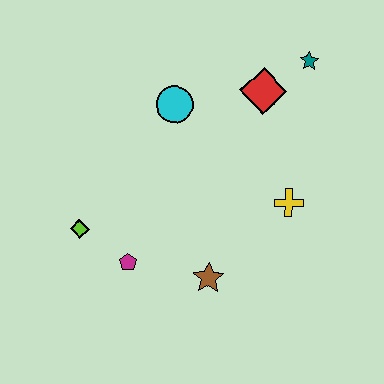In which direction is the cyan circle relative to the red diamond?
The cyan circle is to the left of the red diamond.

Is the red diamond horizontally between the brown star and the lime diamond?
No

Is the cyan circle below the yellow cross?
No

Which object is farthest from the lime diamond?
The teal star is farthest from the lime diamond.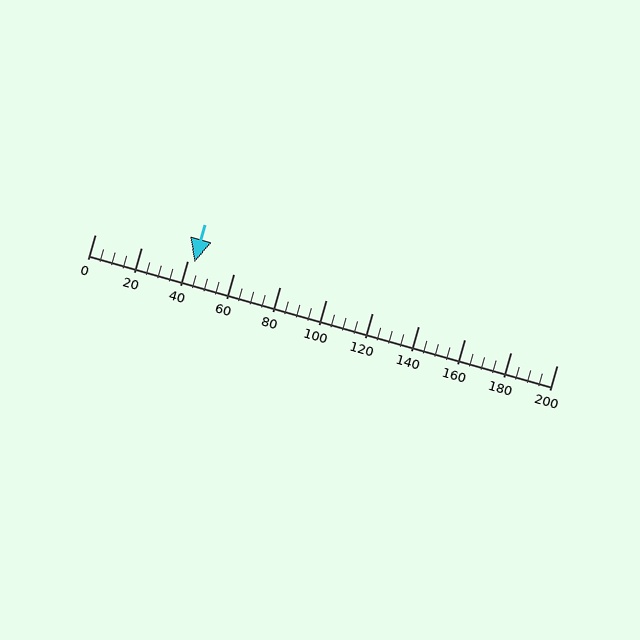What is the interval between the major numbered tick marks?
The major tick marks are spaced 20 units apart.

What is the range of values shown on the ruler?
The ruler shows values from 0 to 200.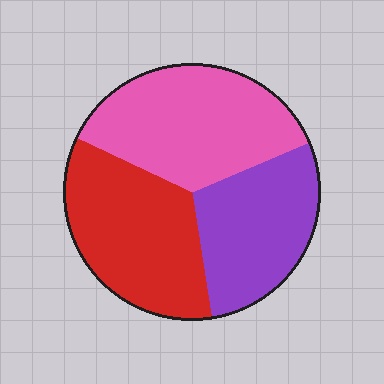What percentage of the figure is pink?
Pink takes up between a third and a half of the figure.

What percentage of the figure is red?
Red covers 35% of the figure.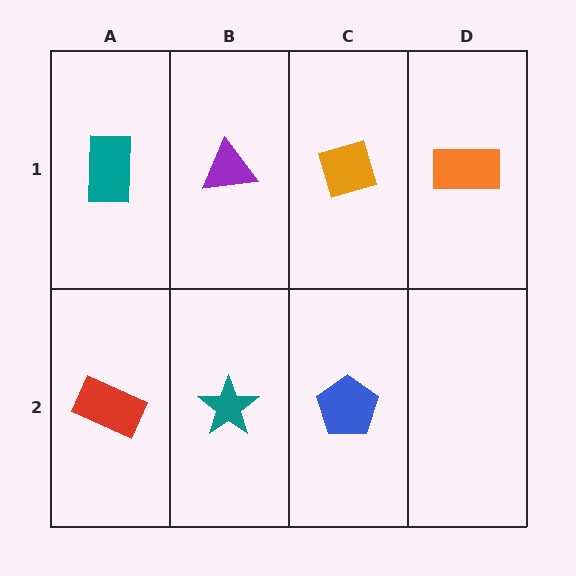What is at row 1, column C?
An orange diamond.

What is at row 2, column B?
A teal star.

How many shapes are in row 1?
4 shapes.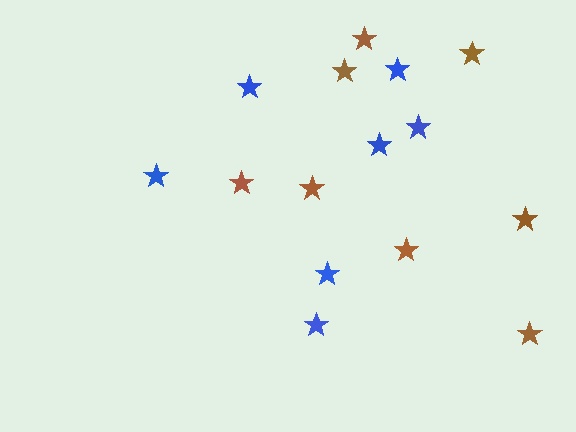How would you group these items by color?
There are 2 groups: one group of blue stars (7) and one group of brown stars (8).